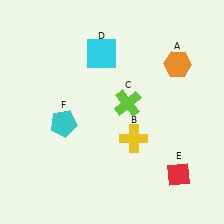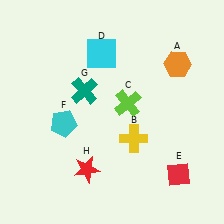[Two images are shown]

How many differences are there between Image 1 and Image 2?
There are 2 differences between the two images.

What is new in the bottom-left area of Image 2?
A red star (H) was added in the bottom-left area of Image 2.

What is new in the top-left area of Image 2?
A teal cross (G) was added in the top-left area of Image 2.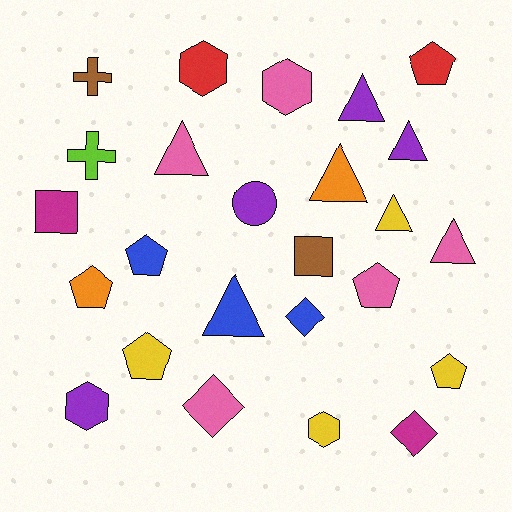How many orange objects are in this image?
There are 2 orange objects.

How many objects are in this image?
There are 25 objects.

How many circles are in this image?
There is 1 circle.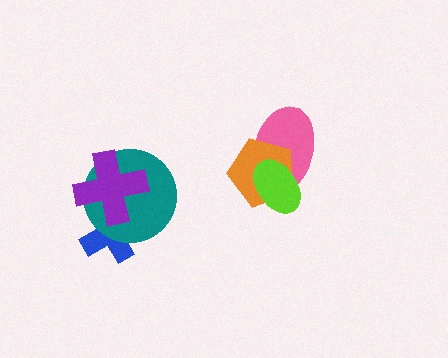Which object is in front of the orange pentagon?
The lime ellipse is in front of the orange pentagon.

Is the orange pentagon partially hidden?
Yes, it is partially covered by another shape.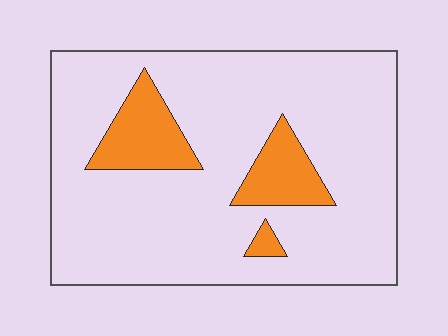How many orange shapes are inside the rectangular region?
3.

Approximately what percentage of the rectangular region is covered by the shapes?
Approximately 15%.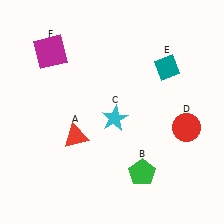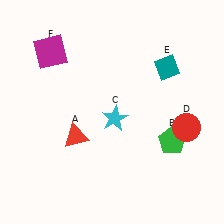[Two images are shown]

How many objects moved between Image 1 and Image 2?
1 object moved between the two images.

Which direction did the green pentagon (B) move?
The green pentagon (B) moved up.